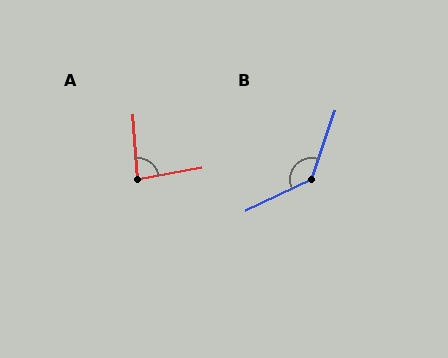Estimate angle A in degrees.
Approximately 84 degrees.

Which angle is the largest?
B, at approximately 134 degrees.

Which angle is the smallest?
A, at approximately 84 degrees.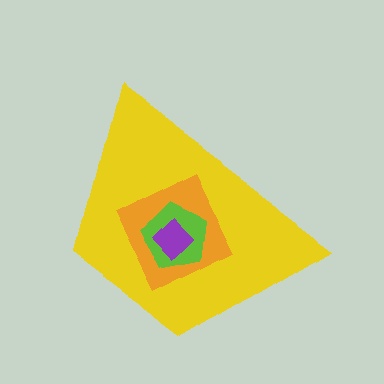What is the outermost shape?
The yellow trapezoid.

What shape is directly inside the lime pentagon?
The purple diamond.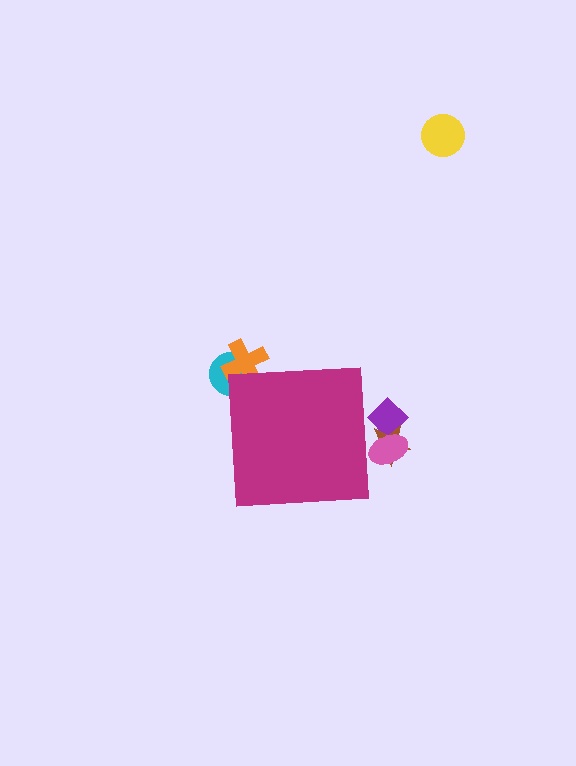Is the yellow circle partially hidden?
No, the yellow circle is fully visible.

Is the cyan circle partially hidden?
Yes, the cyan circle is partially hidden behind the magenta square.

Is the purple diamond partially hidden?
Yes, the purple diamond is partially hidden behind the magenta square.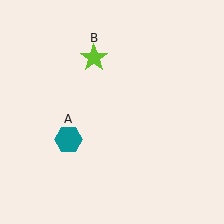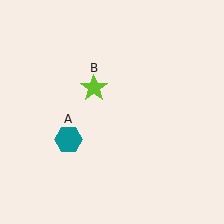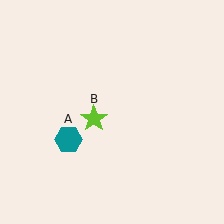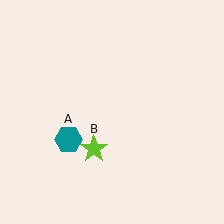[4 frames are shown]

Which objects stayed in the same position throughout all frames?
Teal hexagon (object A) remained stationary.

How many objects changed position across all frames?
1 object changed position: lime star (object B).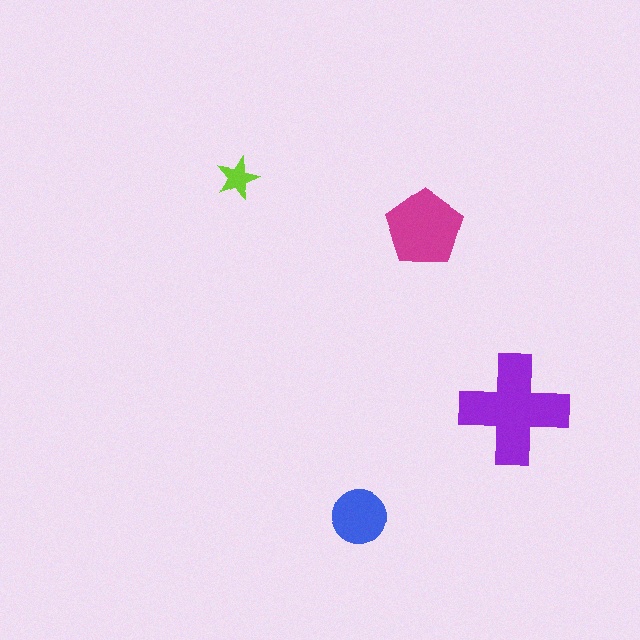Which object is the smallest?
The lime star.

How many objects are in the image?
There are 4 objects in the image.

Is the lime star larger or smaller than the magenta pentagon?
Smaller.